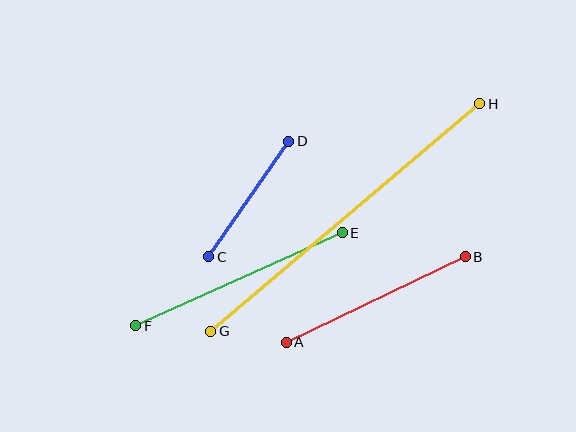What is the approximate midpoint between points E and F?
The midpoint is at approximately (239, 279) pixels.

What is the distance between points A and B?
The distance is approximately 198 pixels.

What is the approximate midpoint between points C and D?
The midpoint is at approximately (249, 199) pixels.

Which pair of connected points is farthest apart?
Points G and H are farthest apart.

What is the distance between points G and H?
The distance is approximately 352 pixels.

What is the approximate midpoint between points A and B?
The midpoint is at approximately (376, 300) pixels.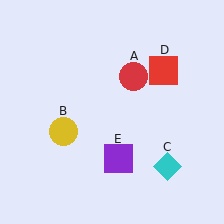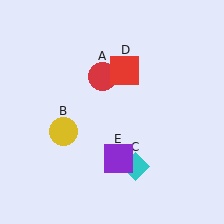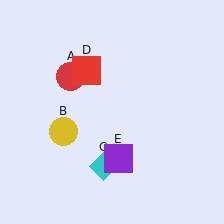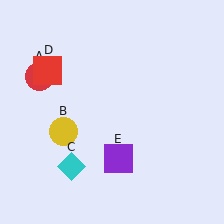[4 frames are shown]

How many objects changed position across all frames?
3 objects changed position: red circle (object A), cyan diamond (object C), red square (object D).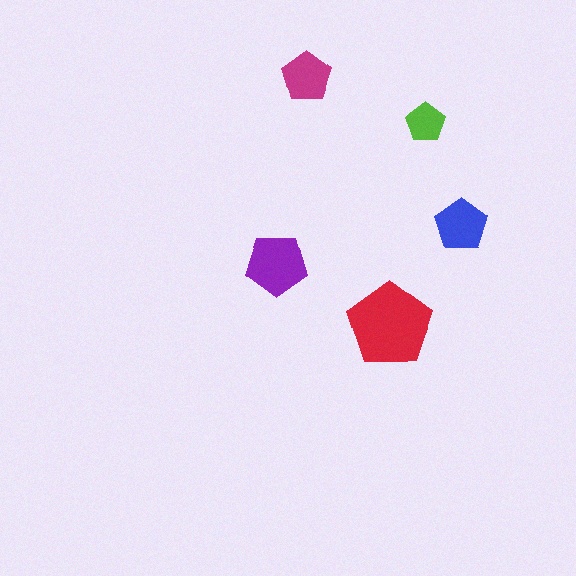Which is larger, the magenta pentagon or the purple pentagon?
The purple one.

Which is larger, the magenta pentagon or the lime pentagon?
The magenta one.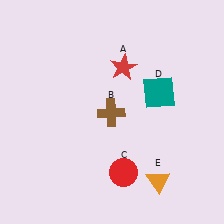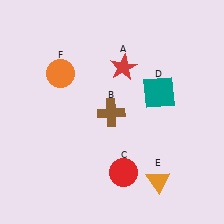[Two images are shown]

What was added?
An orange circle (F) was added in Image 2.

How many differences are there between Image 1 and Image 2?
There is 1 difference between the two images.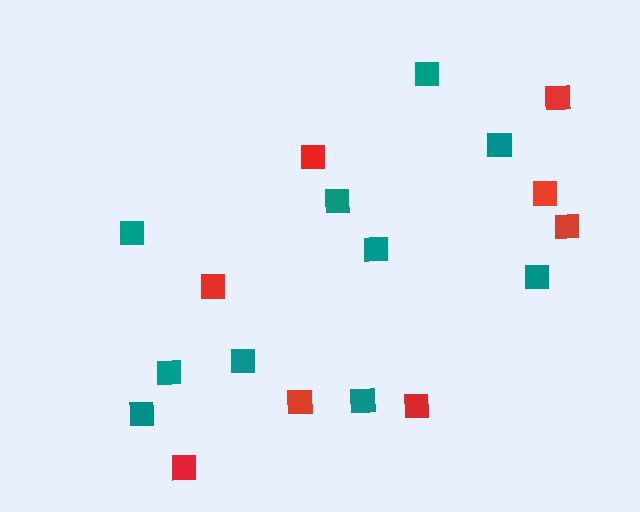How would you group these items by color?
There are 2 groups: one group of red squares (8) and one group of teal squares (10).